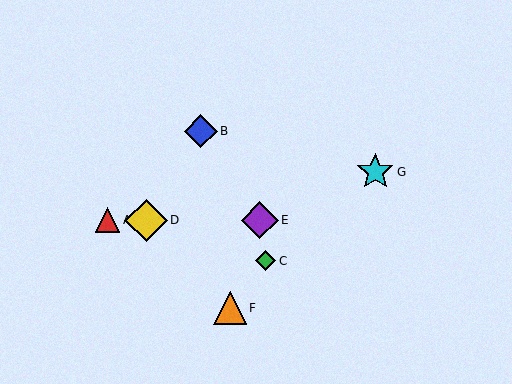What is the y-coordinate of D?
Object D is at y≈220.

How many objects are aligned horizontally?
3 objects (A, D, E) are aligned horizontally.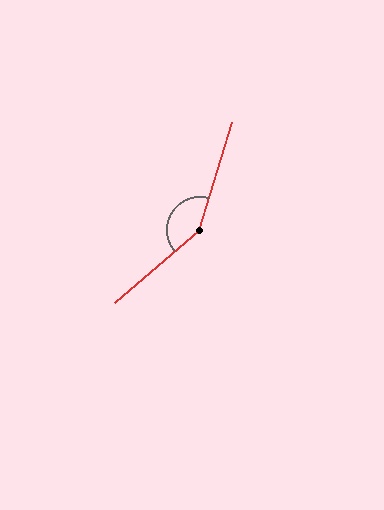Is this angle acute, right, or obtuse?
It is obtuse.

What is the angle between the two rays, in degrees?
Approximately 147 degrees.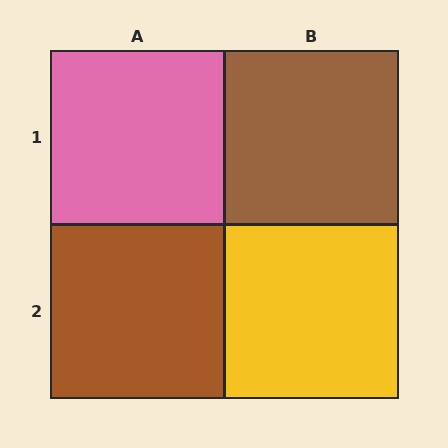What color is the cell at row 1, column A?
Pink.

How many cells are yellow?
1 cell is yellow.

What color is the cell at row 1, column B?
Brown.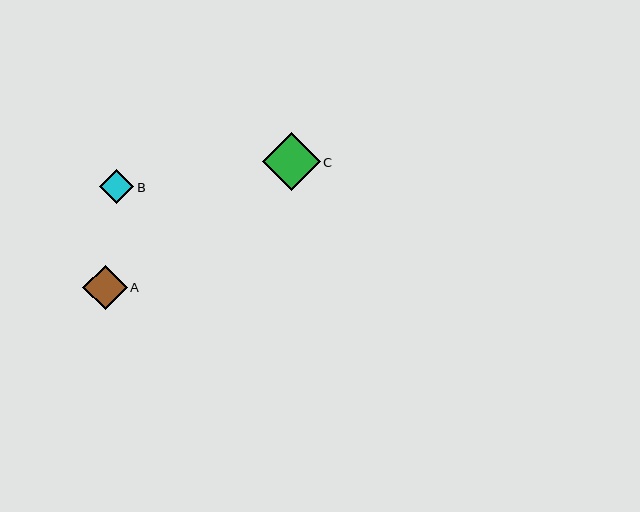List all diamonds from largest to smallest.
From largest to smallest: C, A, B.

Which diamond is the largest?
Diamond C is the largest with a size of approximately 58 pixels.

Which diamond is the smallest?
Diamond B is the smallest with a size of approximately 34 pixels.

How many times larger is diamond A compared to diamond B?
Diamond A is approximately 1.3 times the size of diamond B.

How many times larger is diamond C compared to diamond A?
Diamond C is approximately 1.3 times the size of diamond A.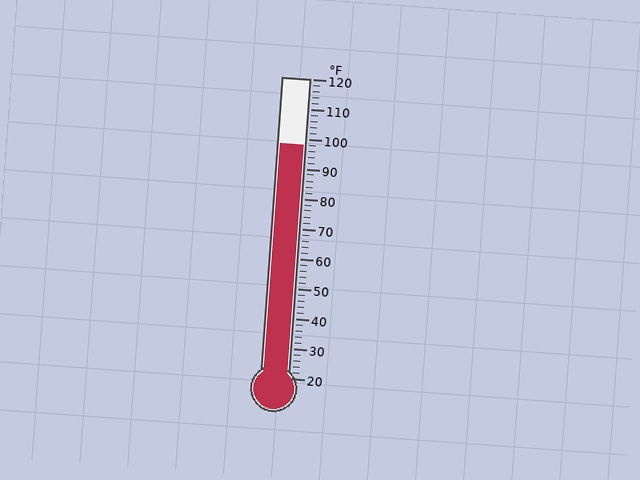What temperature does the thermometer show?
The thermometer shows approximately 98°F.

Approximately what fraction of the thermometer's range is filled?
The thermometer is filled to approximately 80% of its range.